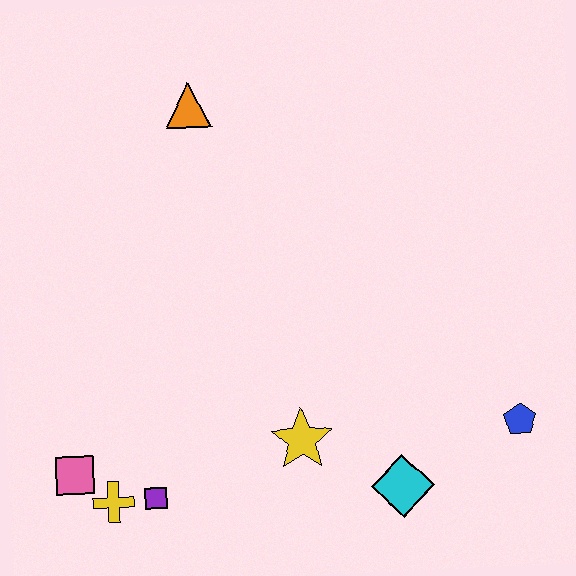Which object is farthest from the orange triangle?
The blue pentagon is farthest from the orange triangle.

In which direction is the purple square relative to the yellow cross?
The purple square is to the right of the yellow cross.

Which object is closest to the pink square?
The yellow cross is closest to the pink square.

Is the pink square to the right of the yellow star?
No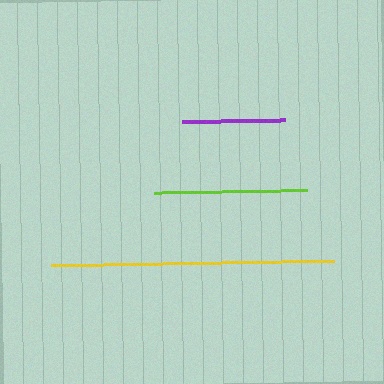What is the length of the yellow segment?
The yellow segment is approximately 283 pixels long.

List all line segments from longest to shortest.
From longest to shortest: yellow, lime, purple.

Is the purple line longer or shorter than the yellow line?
The yellow line is longer than the purple line.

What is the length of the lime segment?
The lime segment is approximately 154 pixels long.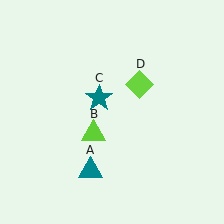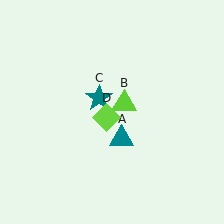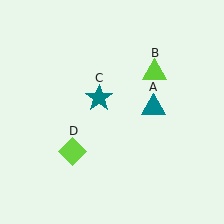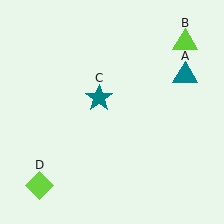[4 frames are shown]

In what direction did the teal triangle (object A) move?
The teal triangle (object A) moved up and to the right.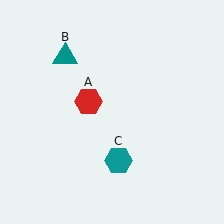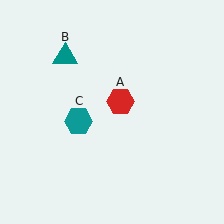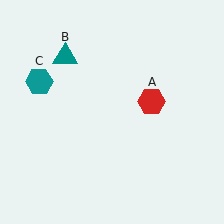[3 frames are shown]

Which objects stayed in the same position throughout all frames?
Teal triangle (object B) remained stationary.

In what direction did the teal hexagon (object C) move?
The teal hexagon (object C) moved up and to the left.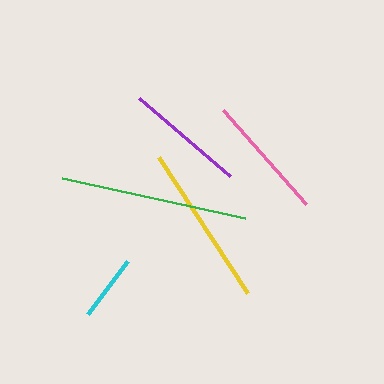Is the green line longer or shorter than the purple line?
The green line is longer than the purple line.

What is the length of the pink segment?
The pink segment is approximately 126 pixels long.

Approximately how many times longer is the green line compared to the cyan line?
The green line is approximately 2.8 times the length of the cyan line.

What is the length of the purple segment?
The purple segment is approximately 120 pixels long.